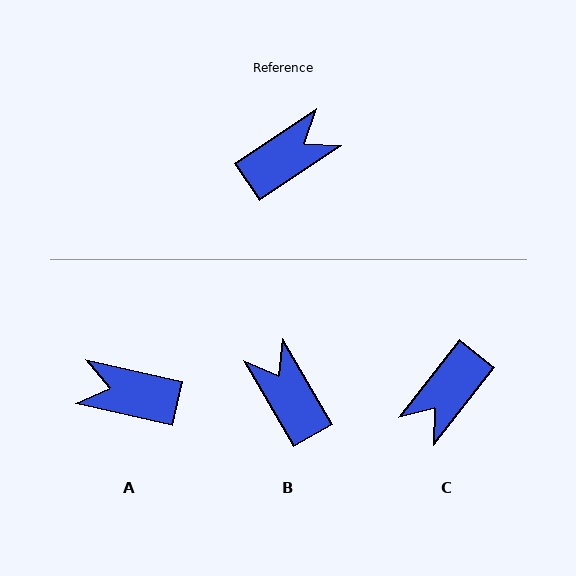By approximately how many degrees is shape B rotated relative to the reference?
Approximately 86 degrees counter-clockwise.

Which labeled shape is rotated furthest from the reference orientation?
C, about 162 degrees away.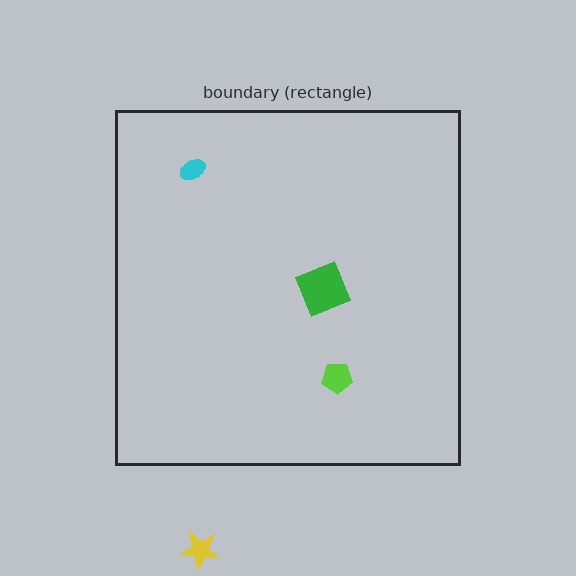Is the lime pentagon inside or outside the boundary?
Inside.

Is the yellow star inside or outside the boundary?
Outside.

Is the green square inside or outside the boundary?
Inside.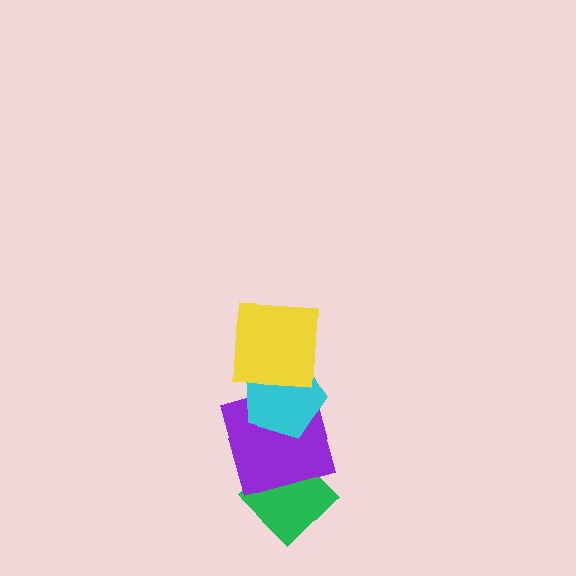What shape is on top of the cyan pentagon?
The yellow square is on top of the cyan pentagon.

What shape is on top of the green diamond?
The purple square is on top of the green diamond.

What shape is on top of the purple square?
The cyan pentagon is on top of the purple square.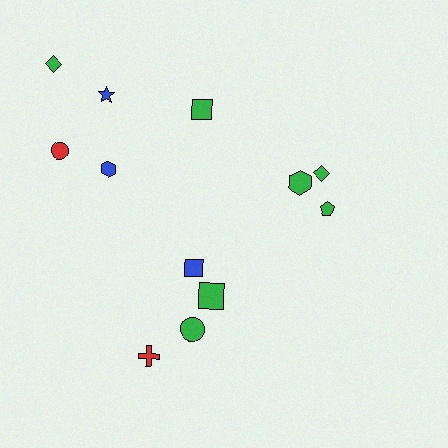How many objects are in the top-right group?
There are 3 objects.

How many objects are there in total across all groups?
There are 12 objects.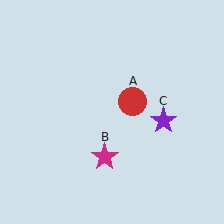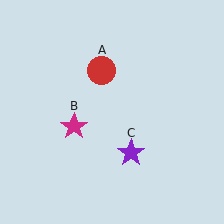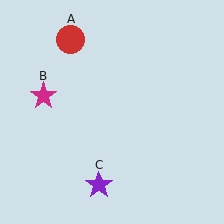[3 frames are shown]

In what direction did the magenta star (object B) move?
The magenta star (object B) moved up and to the left.